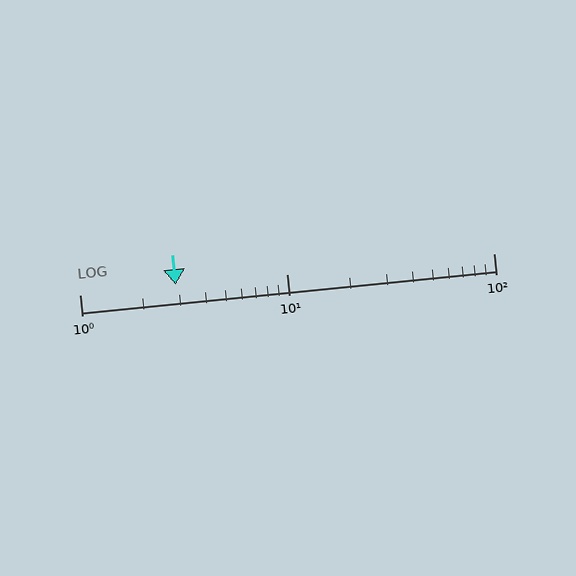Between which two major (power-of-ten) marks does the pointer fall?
The pointer is between 1 and 10.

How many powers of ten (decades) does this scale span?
The scale spans 2 decades, from 1 to 100.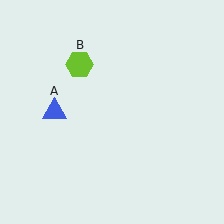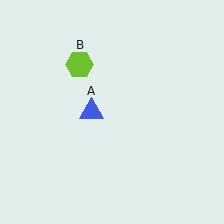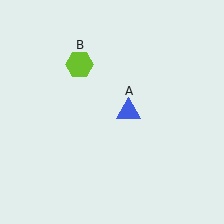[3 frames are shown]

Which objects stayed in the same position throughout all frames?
Lime hexagon (object B) remained stationary.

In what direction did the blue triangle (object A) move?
The blue triangle (object A) moved right.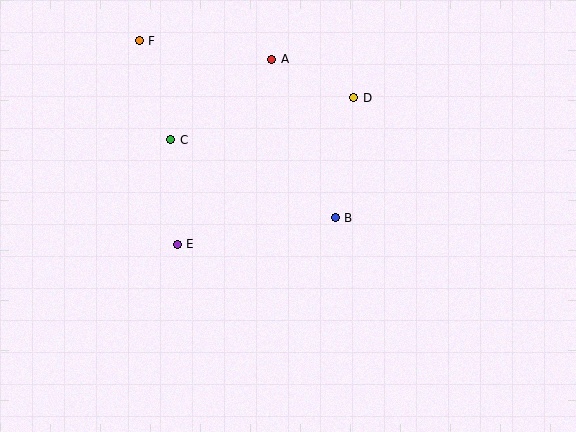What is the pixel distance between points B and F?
The distance between B and F is 264 pixels.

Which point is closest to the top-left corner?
Point F is closest to the top-left corner.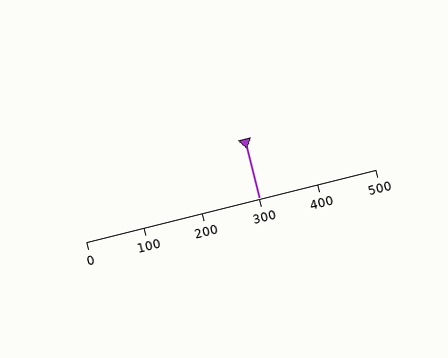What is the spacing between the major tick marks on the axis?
The major ticks are spaced 100 apart.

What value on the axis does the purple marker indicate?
The marker indicates approximately 300.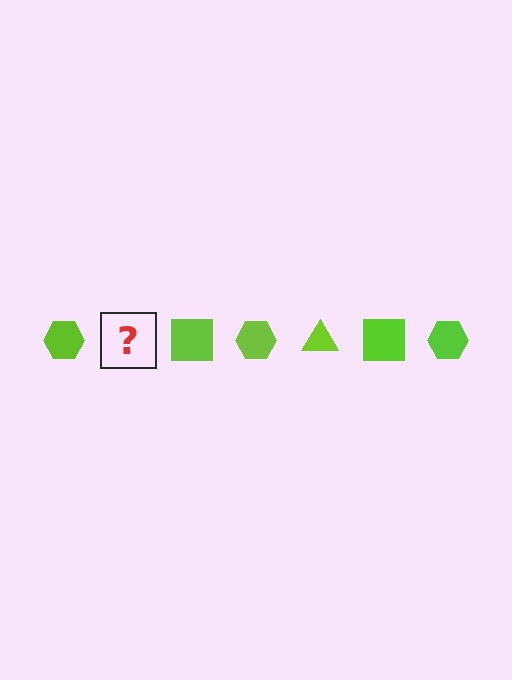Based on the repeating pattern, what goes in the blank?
The blank should be a lime triangle.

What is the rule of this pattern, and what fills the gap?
The rule is that the pattern cycles through hexagon, triangle, square shapes in lime. The gap should be filled with a lime triangle.